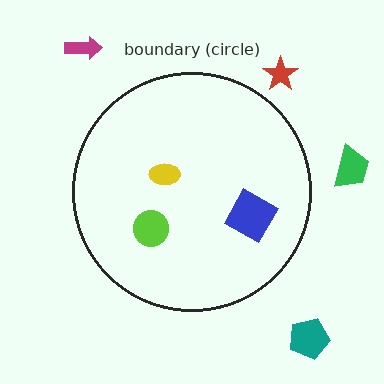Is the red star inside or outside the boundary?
Outside.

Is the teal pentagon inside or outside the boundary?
Outside.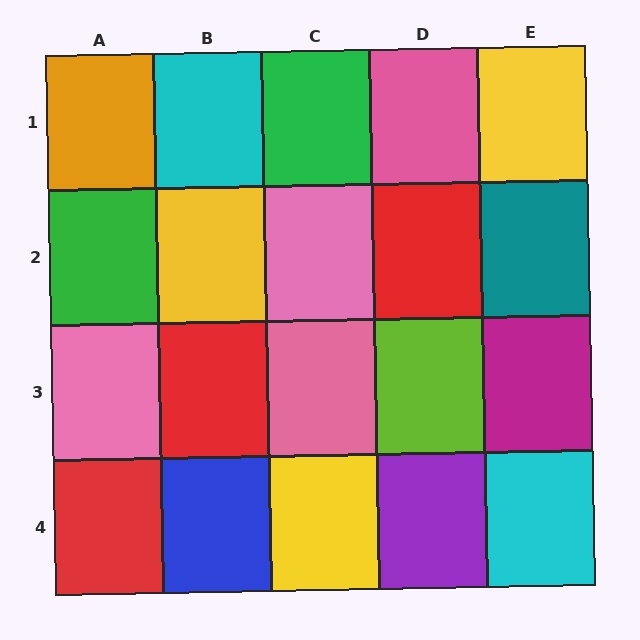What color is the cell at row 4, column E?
Cyan.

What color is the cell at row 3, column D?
Lime.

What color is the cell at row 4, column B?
Blue.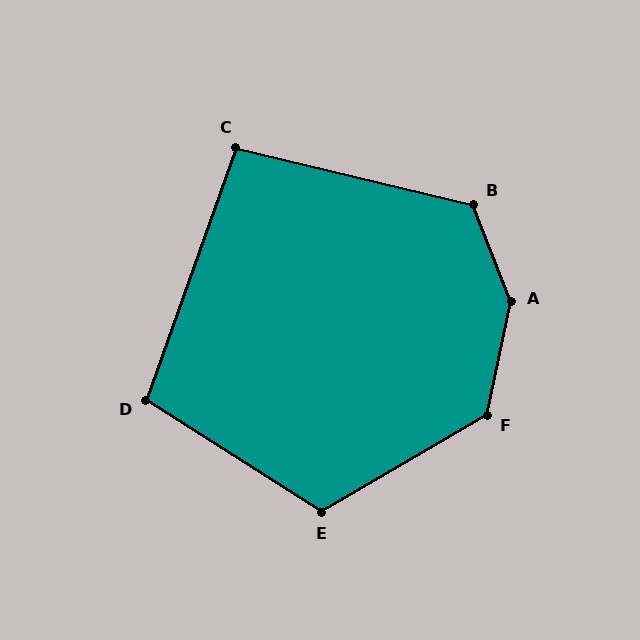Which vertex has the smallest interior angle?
C, at approximately 96 degrees.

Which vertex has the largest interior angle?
A, at approximately 147 degrees.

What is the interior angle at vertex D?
Approximately 103 degrees (obtuse).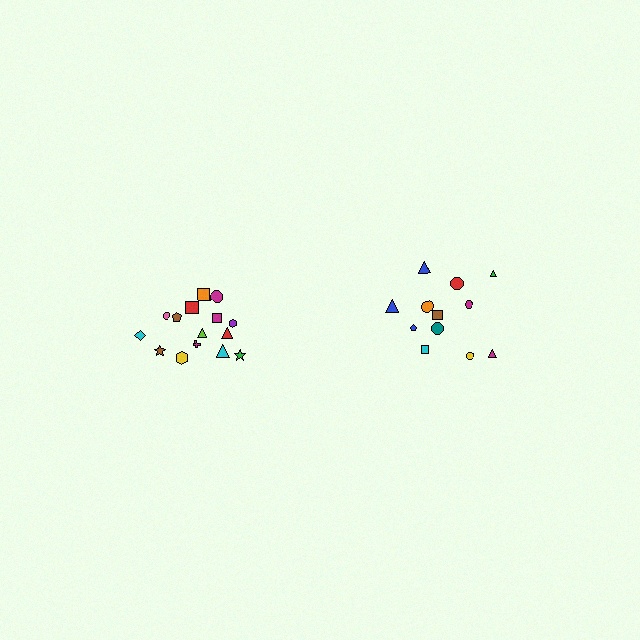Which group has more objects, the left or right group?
The left group.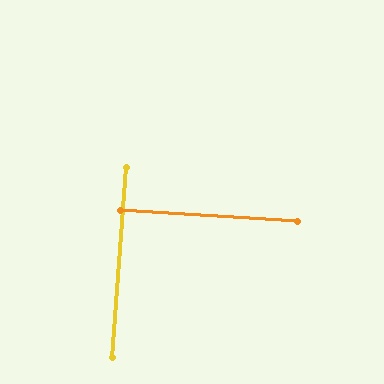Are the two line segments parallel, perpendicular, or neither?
Perpendicular — they meet at approximately 89°.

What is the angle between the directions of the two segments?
Approximately 89 degrees.